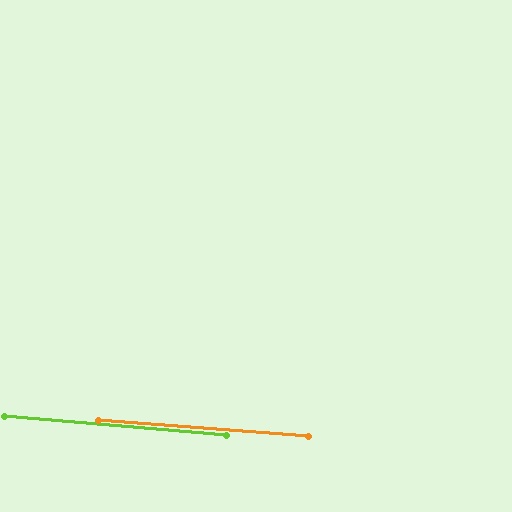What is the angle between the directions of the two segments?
Approximately 1 degree.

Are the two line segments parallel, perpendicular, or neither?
Parallel — their directions differ by only 0.6°.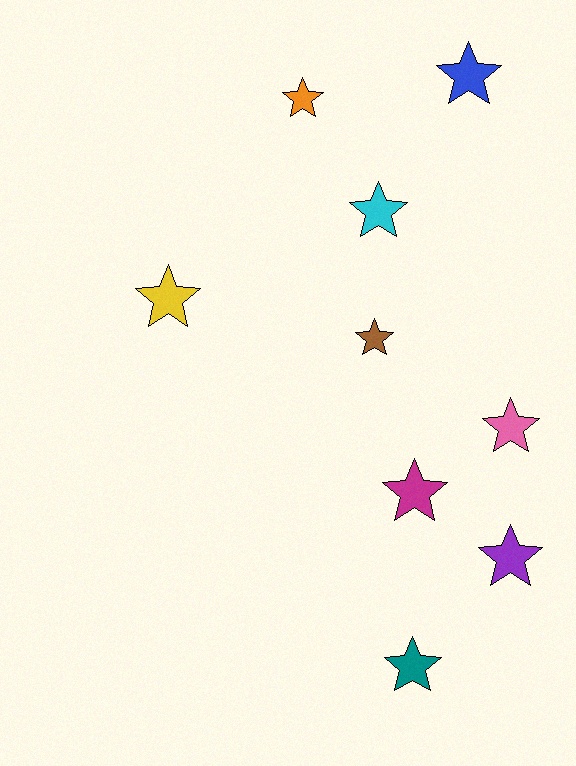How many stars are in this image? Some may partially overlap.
There are 9 stars.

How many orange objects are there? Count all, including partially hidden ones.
There is 1 orange object.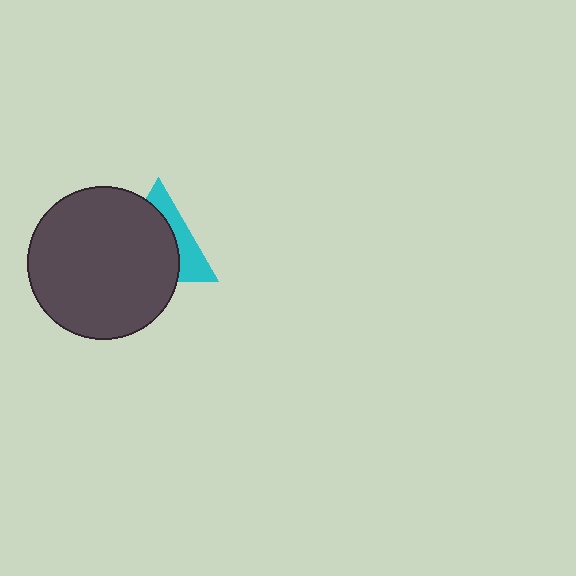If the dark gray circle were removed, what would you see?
You would see the complete cyan triangle.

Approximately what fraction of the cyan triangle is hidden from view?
Roughly 65% of the cyan triangle is hidden behind the dark gray circle.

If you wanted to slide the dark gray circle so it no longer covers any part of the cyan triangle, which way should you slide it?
Slide it toward the lower-left — that is the most direct way to separate the two shapes.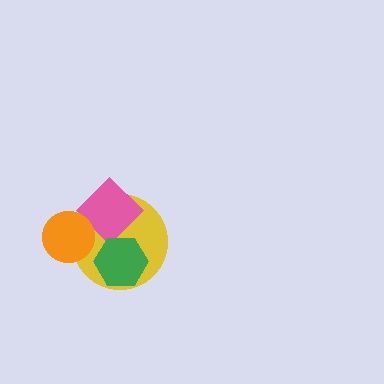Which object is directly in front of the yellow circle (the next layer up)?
The pink diamond is directly in front of the yellow circle.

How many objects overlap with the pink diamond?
3 objects overlap with the pink diamond.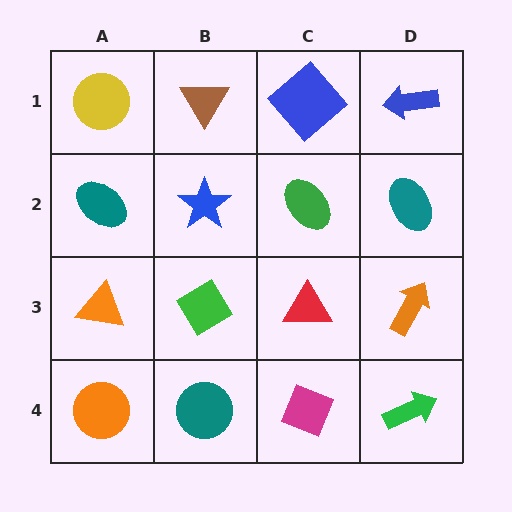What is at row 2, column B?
A blue star.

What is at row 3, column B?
A green diamond.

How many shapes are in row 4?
4 shapes.